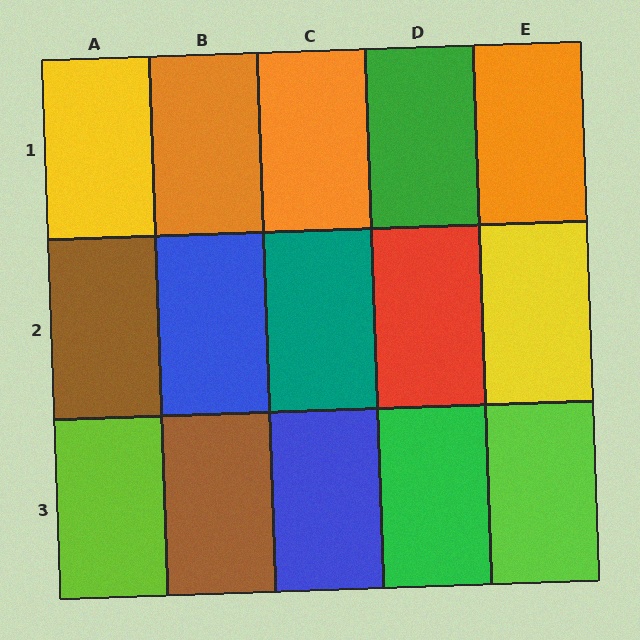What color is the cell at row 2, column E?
Yellow.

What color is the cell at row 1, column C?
Orange.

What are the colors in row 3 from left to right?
Lime, brown, blue, green, lime.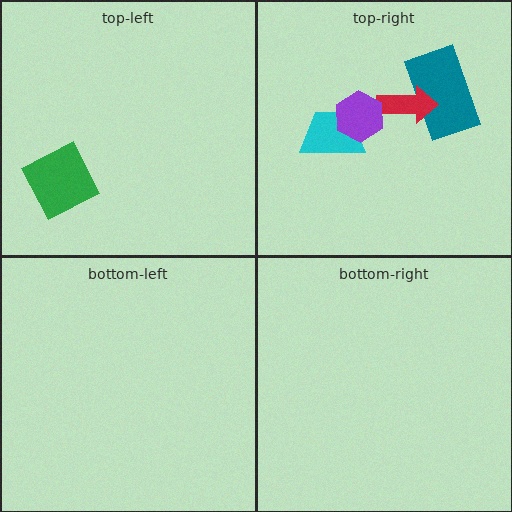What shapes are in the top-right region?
The teal rectangle, the cyan trapezoid, the red arrow, the purple hexagon.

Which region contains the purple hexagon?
The top-right region.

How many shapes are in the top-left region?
1.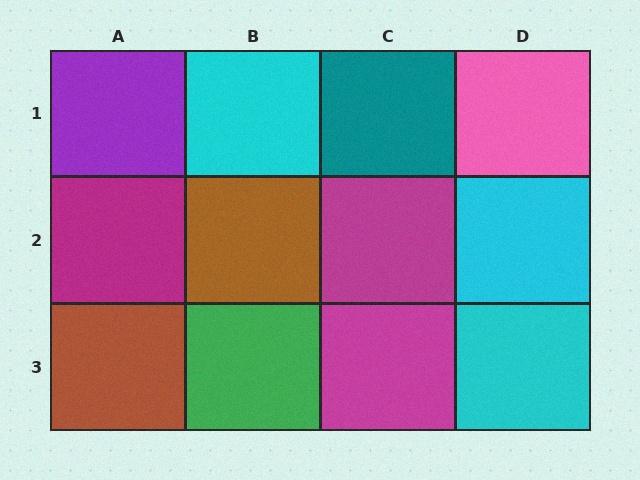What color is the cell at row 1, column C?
Teal.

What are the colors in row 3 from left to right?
Brown, green, magenta, cyan.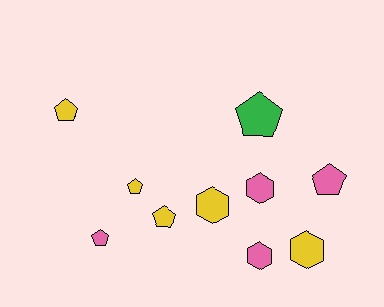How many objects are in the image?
There are 10 objects.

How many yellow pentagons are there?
There are 3 yellow pentagons.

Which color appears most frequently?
Yellow, with 5 objects.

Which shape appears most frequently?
Pentagon, with 6 objects.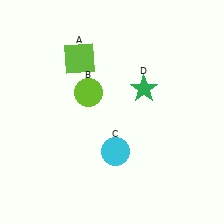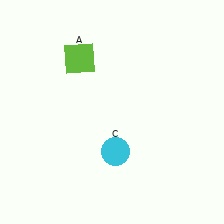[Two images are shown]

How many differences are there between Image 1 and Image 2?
There are 2 differences between the two images.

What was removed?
The lime circle (B), the green star (D) were removed in Image 2.